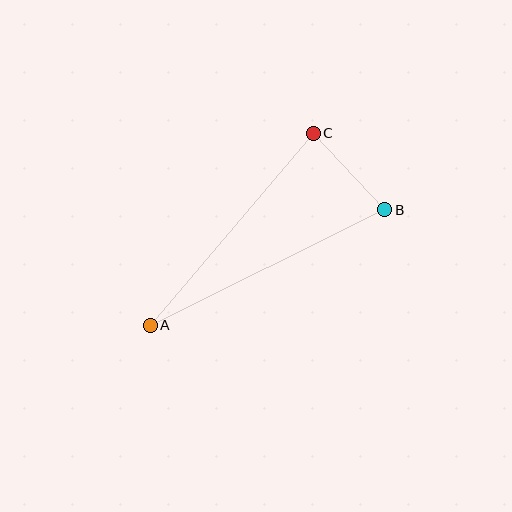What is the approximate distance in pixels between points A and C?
The distance between A and C is approximately 252 pixels.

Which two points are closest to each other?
Points B and C are closest to each other.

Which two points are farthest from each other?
Points A and B are farthest from each other.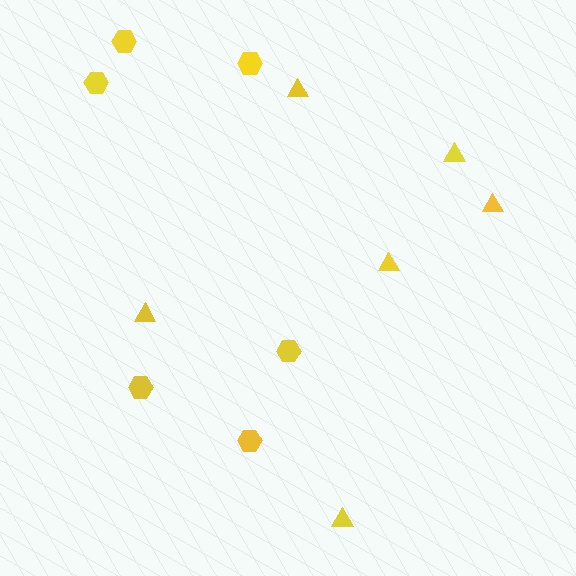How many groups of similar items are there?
There are 2 groups: one group of triangles (6) and one group of hexagons (6).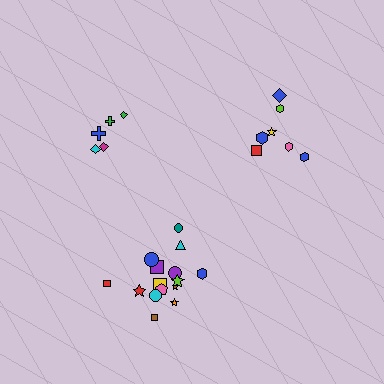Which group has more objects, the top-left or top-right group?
The top-right group.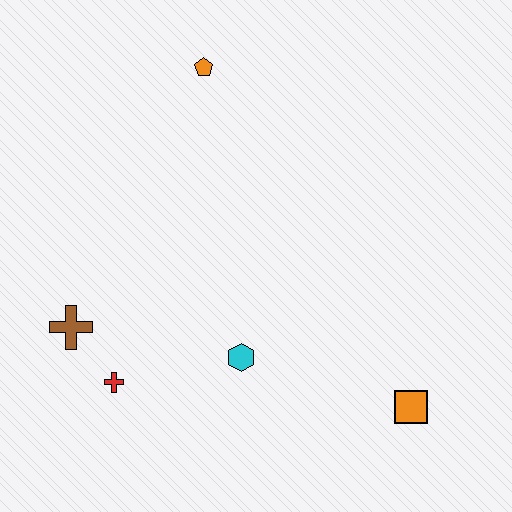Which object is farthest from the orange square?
The orange pentagon is farthest from the orange square.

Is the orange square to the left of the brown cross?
No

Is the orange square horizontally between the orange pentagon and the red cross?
No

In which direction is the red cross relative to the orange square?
The red cross is to the left of the orange square.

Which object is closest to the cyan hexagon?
The red cross is closest to the cyan hexagon.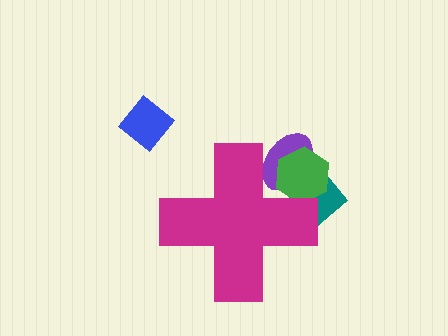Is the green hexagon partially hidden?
Yes, the green hexagon is partially hidden behind the magenta cross.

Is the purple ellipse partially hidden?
Yes, the purple ellipse is partially hidden behind the magenta cross.